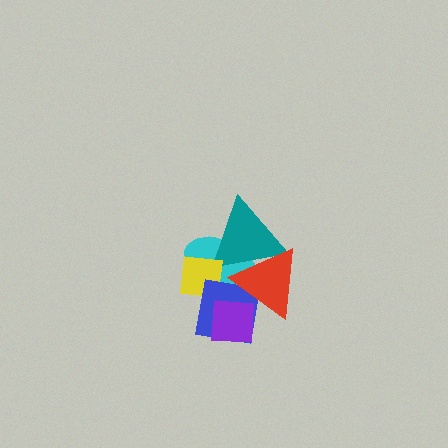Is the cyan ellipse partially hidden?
Yes, it is partially covered by another shape.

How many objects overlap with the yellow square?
3 objects overlap with the yellow square.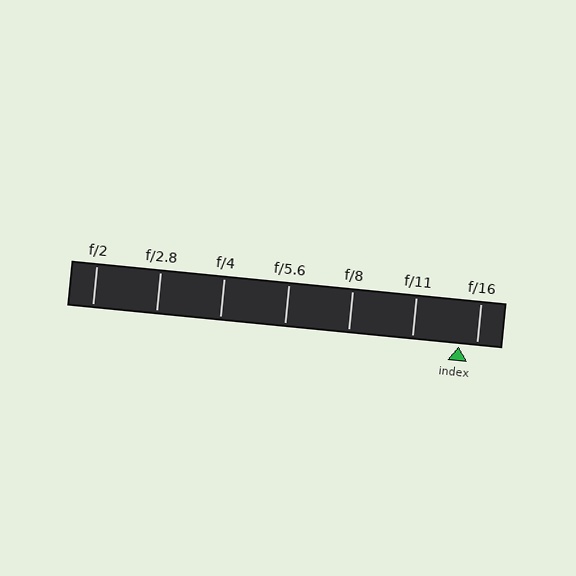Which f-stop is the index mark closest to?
The index mark is closest to f/16.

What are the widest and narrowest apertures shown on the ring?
The widest aperture shown is f/2 and the narrowest is f/16.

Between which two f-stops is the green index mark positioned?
The index mark is between f/11 and f/16.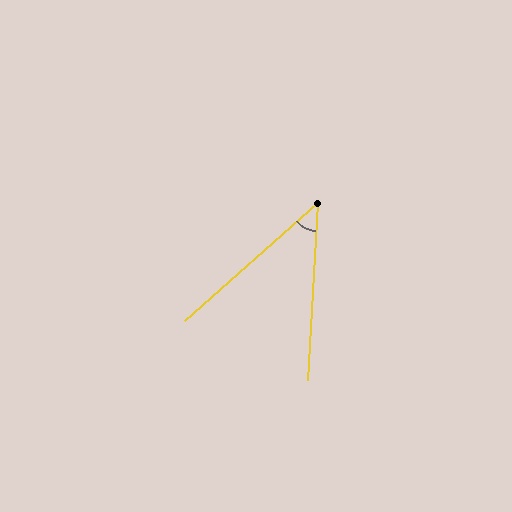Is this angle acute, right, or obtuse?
It is acute.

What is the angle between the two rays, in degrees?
Approximately 45 degrees.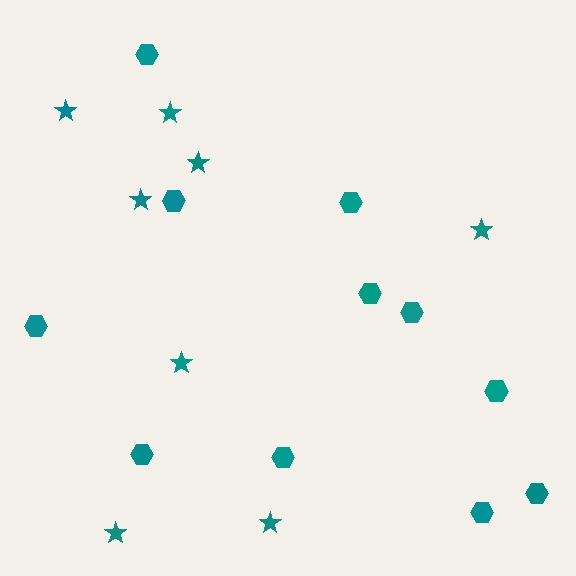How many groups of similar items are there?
There are 2 groups: one group of hexagons (11) and one group of stars (8).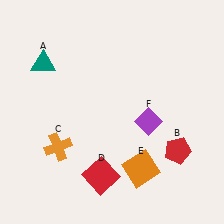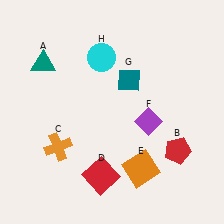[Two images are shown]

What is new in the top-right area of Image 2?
A teal diamond (G) was added in the top-right area of Image 2.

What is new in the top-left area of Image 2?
A cyan circle (H) was added in the top-left area of Image 2.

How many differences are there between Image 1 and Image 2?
There are 2 differences between the two images.